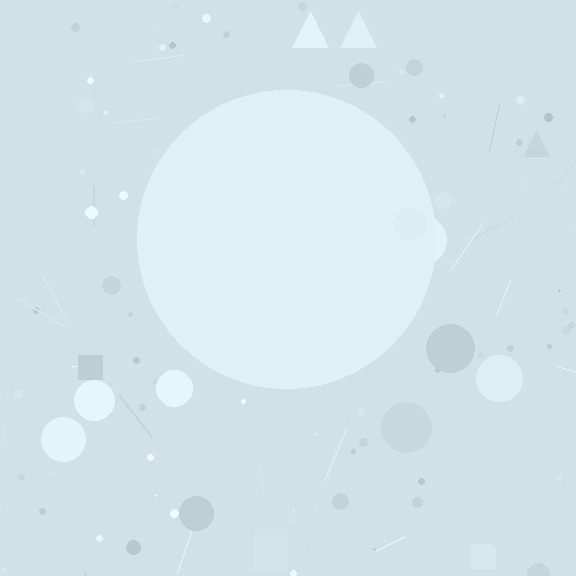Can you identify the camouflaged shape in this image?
The camouflaged shape is a circle.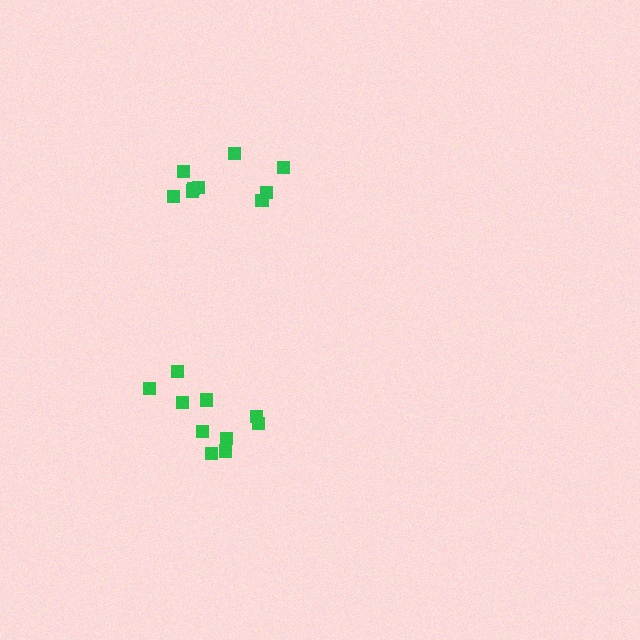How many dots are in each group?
Group 1: 9 dots, Group 2: 10 dots (19 total).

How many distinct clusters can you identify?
There are 2 distinct clusters.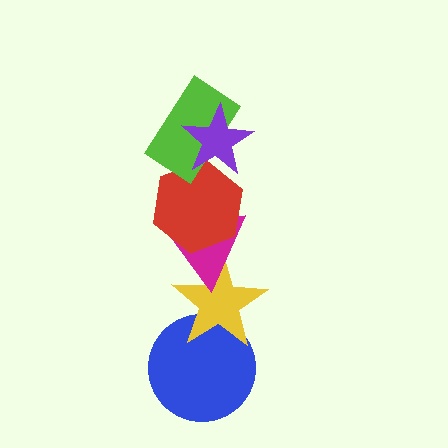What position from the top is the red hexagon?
The red hexagon is 3rd from the top.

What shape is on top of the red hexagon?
The lime rectangle is on top of the red hexagon.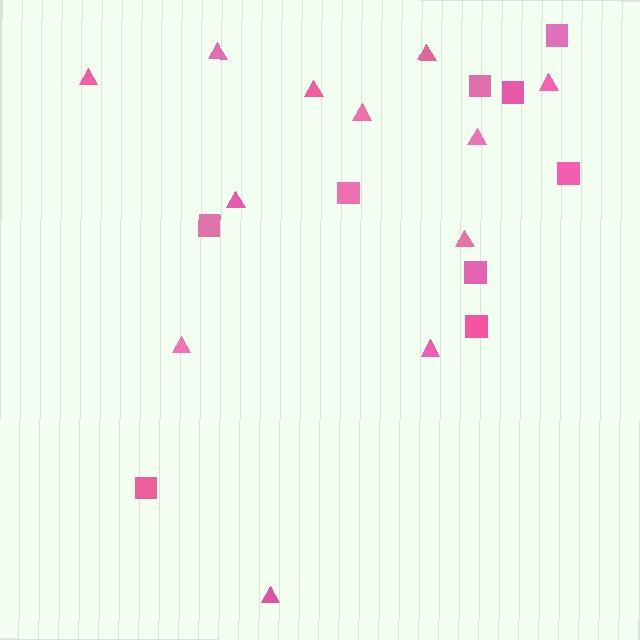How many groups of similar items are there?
There are 2 groups: one group of triangles (12) and one group of squares (9).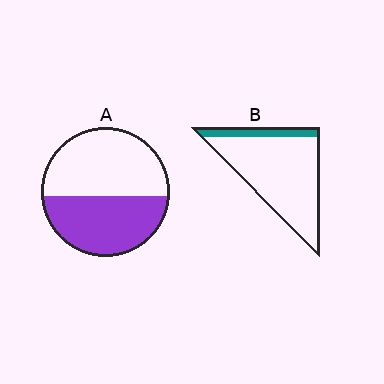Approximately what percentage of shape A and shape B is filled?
A is approximately 45% and B is approximately 15%.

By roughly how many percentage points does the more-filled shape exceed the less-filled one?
By roughly 30 percentage points (A over B).